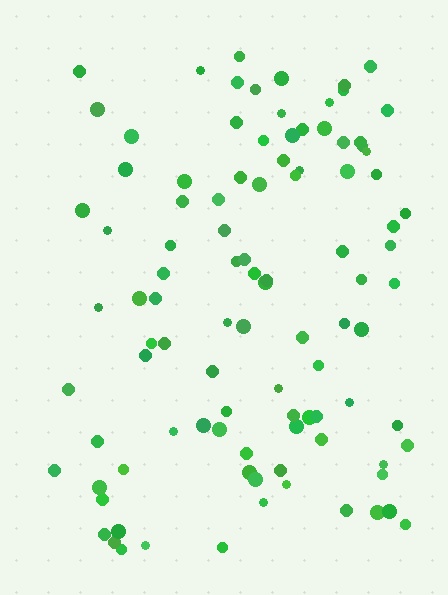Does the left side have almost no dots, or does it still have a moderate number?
Still a moderate number, just noticeably fewer than the right.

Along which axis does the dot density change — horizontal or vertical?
Horizontal.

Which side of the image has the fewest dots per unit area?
The left.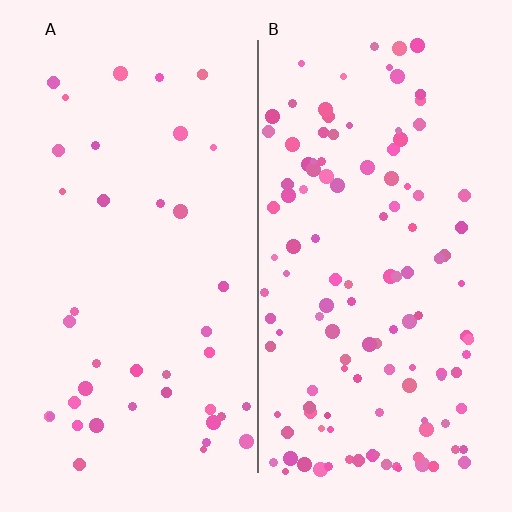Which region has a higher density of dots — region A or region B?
B (the right).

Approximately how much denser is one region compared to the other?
Approximately 3.0× — region B over region A.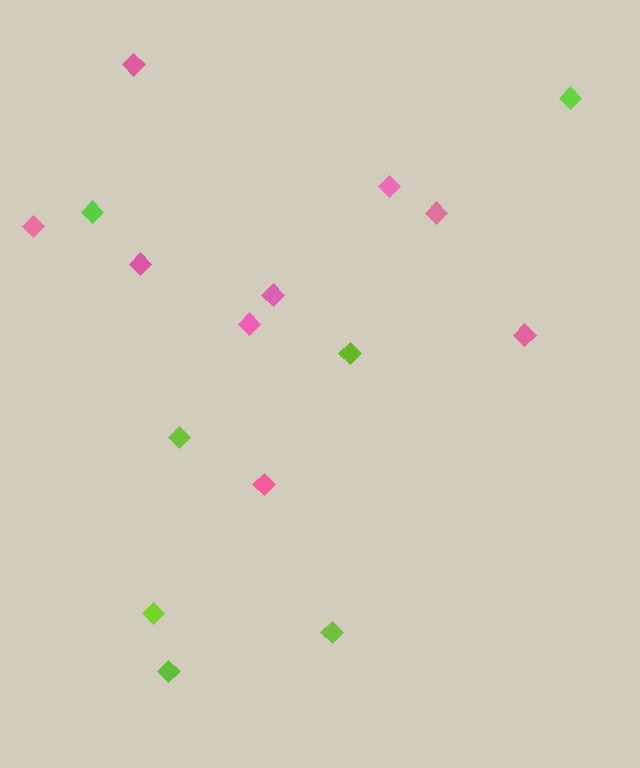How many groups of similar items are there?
There are 2 groups: one group of pink diamonds (9) and one group of lime diamonds (7).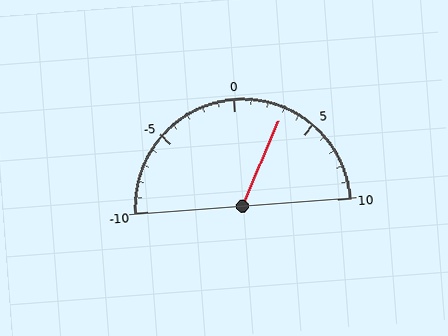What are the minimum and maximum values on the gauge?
The gauge ranges from -10 to 10.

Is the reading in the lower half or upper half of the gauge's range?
The reading is in the upper half of the range (-10 to 10).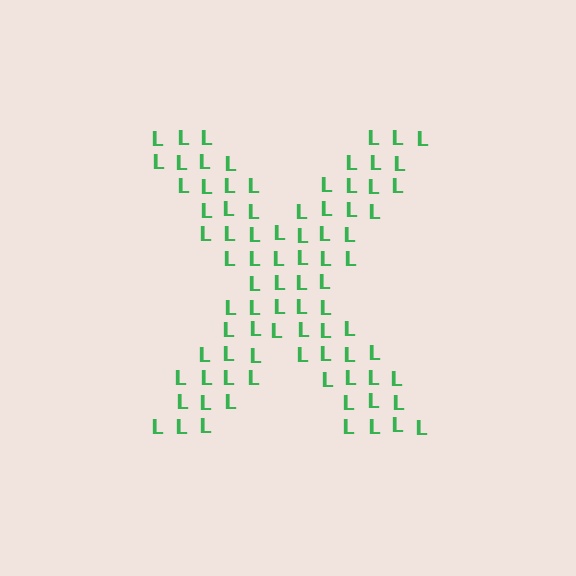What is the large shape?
The large shape is the letter X.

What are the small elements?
The small elements are letter L's.